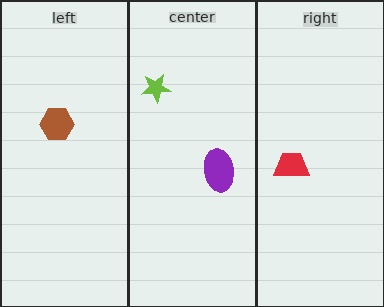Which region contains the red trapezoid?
The right region.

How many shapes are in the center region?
2.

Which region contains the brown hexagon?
The left region.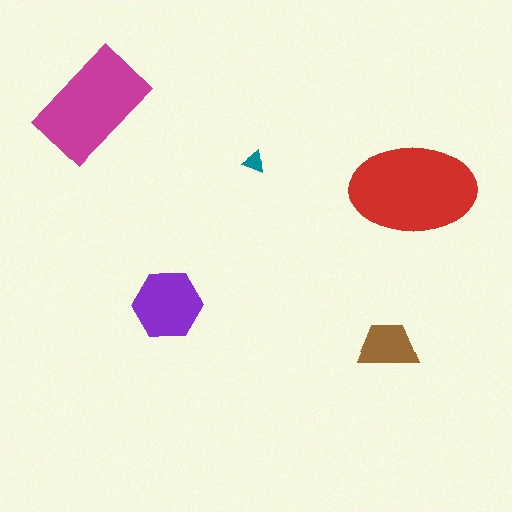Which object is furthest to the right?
The red ellipse is rightmost.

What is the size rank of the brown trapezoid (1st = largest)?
4th.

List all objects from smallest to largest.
The teal triangle, the brown trapezoid, the purple hexagon, the magenta rectangle, the red ellipse.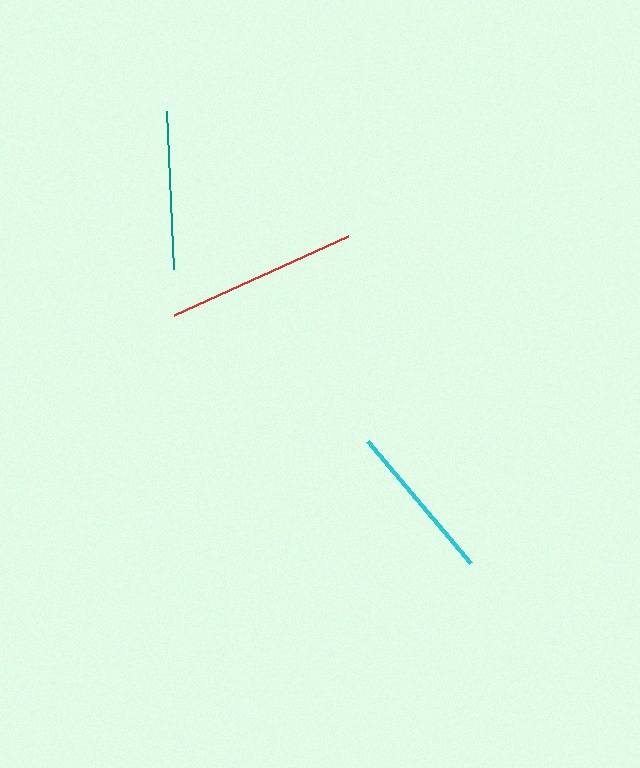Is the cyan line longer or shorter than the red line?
The red line is longer than the cyan line.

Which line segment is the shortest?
The teal line is the shortest at approximately 158 pixels.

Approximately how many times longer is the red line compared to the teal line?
The red line is approximately 1.2 times the length of the teal line.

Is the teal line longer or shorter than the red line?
The red line is longer than the teal line.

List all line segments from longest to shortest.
From longest to shortest: red, cyan, teal.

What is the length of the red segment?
The red segment is approximately 191 pixels long.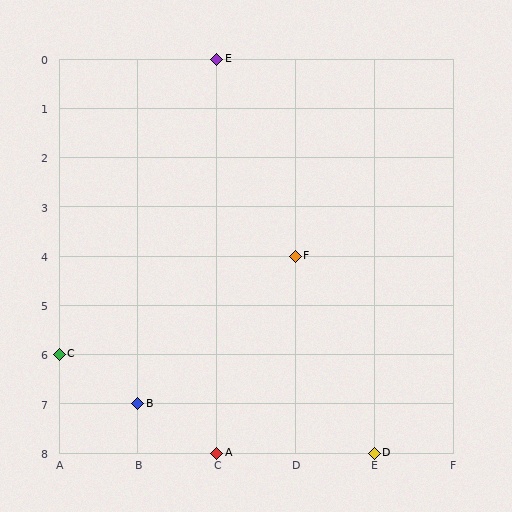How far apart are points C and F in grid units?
Points C and F are 3 columns and 2 rows apart (about 3.6 grid units diagonally).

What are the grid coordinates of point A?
Point A is at grid coordinates (C, 8).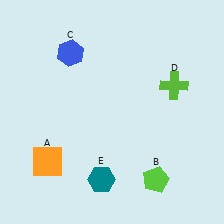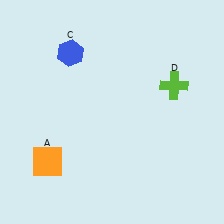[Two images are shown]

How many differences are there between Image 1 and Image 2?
There are 2 differences between the two images.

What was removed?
The teal hexagon (E), the lime pentagon (B) were removed in Image 2.